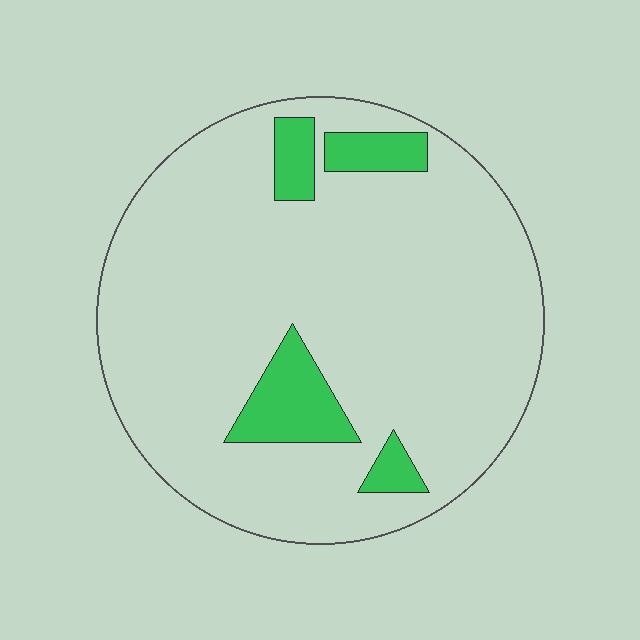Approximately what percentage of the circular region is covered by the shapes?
Approximately 10%.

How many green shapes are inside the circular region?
4.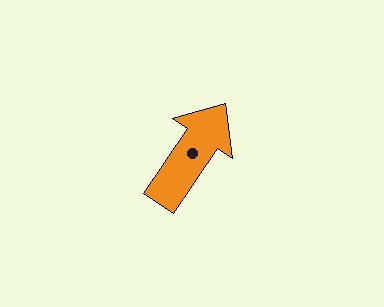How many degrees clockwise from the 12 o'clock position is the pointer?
Approximately 34 degrees.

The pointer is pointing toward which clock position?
Roughly 1 o'clock.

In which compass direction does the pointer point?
Northeast.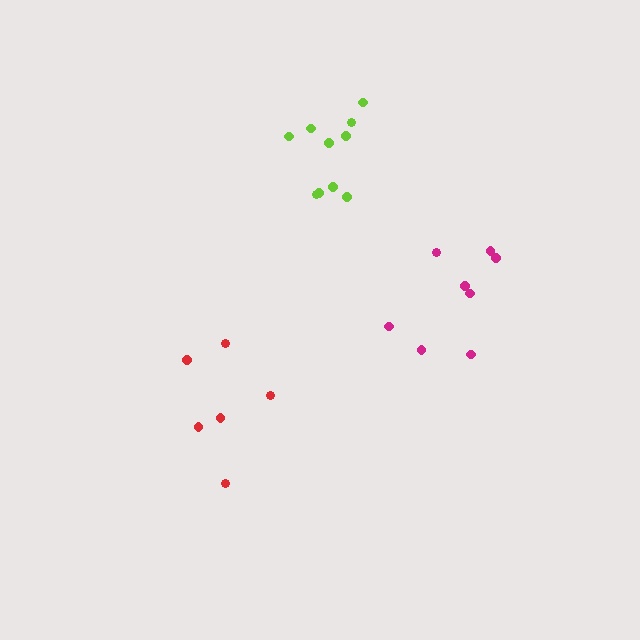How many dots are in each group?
Group 1: 6 dots, Group 2: 8 dots, Group 3: 10 dots (24 total).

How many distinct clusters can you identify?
There are 3 distinct clusters.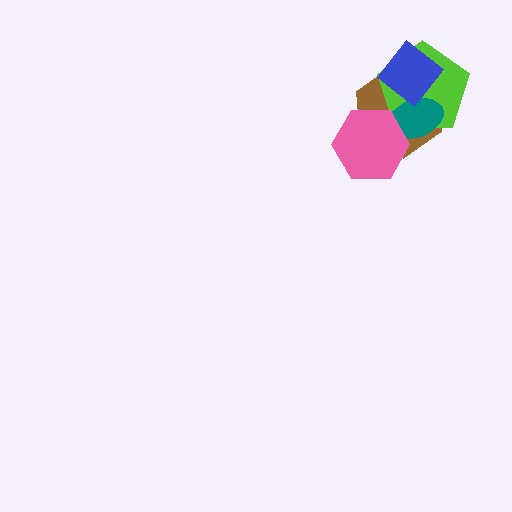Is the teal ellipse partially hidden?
Yes, it is partially covered by another shape.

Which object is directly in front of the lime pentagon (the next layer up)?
The teal ellipse is directly in front of the lime pentagon.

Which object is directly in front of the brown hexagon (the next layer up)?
The lime pentagon is directly in front of the brown hexagon.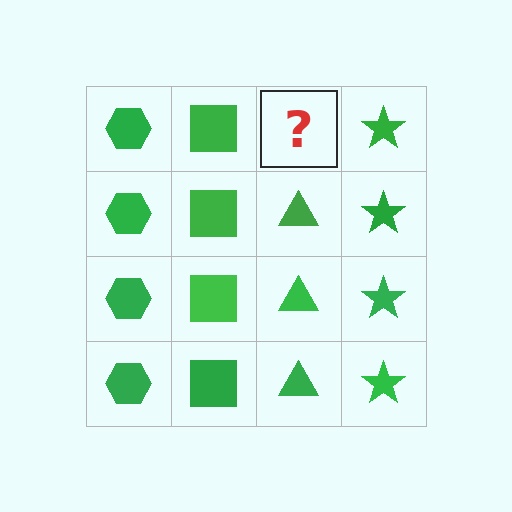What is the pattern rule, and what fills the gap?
The rule is that each column has a consistent shape. The gap should be filled with a green triangle.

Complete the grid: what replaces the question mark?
The question mark should be replaced with a green triangle.